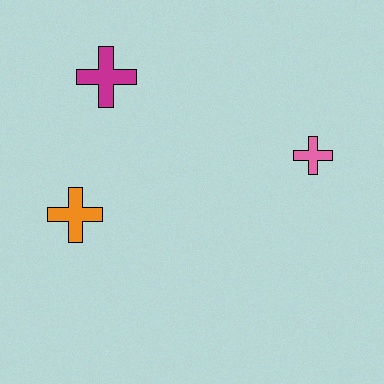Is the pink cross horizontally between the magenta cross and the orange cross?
No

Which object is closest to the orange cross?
The magenta cross is closest to the orange cross.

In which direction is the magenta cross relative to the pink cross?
The magenta cross is to the left of the pink cross.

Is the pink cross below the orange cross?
No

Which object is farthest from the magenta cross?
The pink cross is farthest from the magenta cross.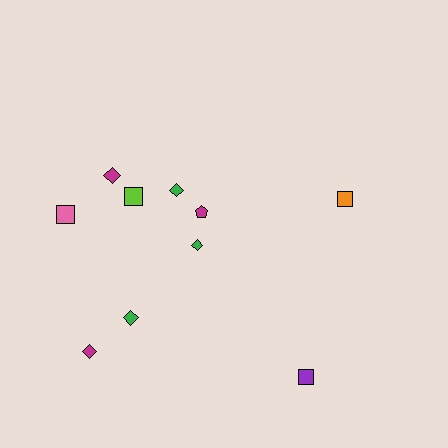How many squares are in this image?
There are 4 squares.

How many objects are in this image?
There are 10 objects.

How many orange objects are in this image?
There is 1 orange object.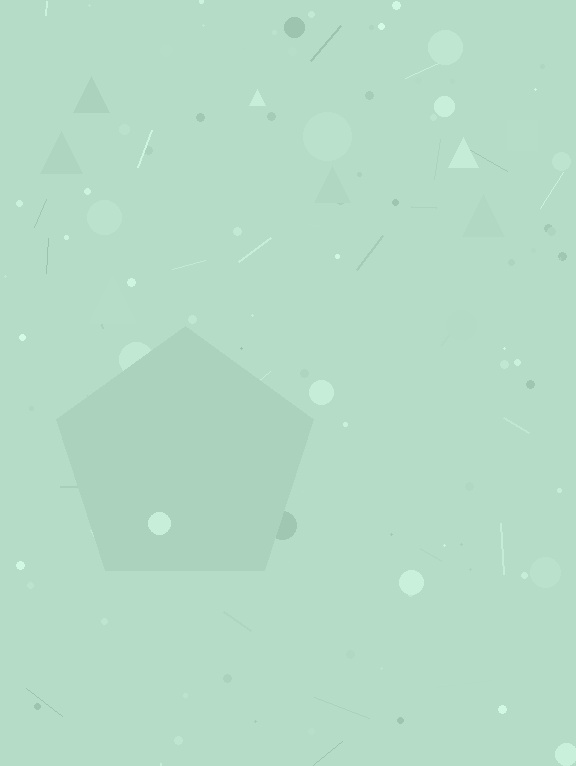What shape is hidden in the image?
A pentagon is hidden in the image.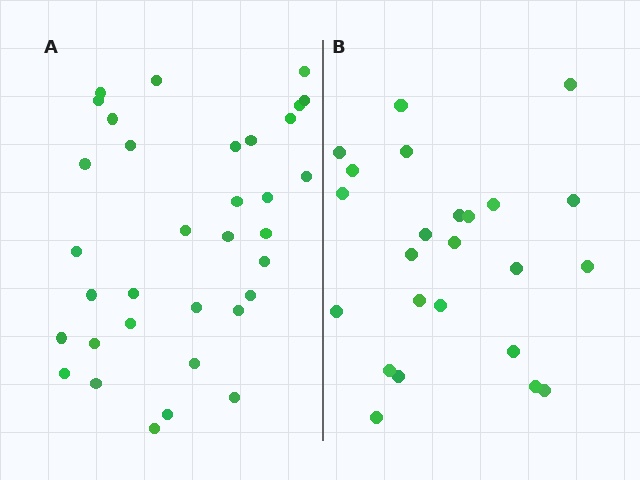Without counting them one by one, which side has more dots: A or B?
Region A (the left region) has more dots.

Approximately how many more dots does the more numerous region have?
Region A has roughly 10 or so more dots than region B.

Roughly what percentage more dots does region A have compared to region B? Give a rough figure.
About 40% more.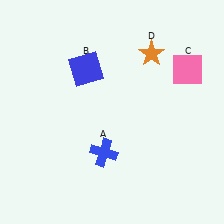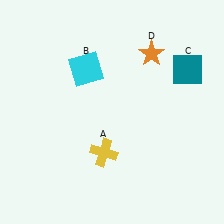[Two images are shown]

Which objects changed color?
A changed from blue to yellow. B changed from blue to cyan. C changed from pink to teal.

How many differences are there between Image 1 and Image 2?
There are 3 differences between the two images.